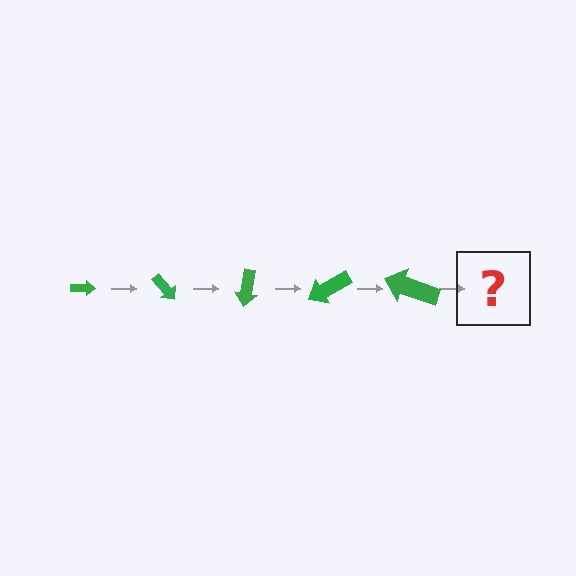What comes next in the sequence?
The next element should be an arrow, larger than the previous one and rotated 250 degrees from the start.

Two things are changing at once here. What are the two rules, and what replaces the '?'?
The two rules are that the arrow grows larger each step and it rotates 50 degrees each step. The '?' should be an arrow, larger than the previous one and rotated 250 degrees from the start.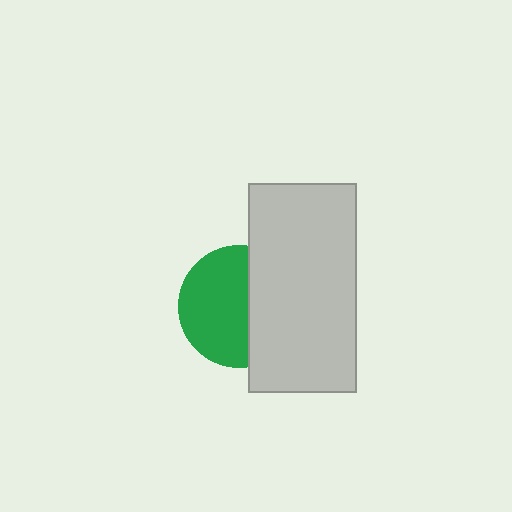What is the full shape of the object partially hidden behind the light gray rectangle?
The partially hidden object is a green circle.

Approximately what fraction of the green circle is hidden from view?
Roughly 42% of the green circle is hidden behind the light gray rectangle.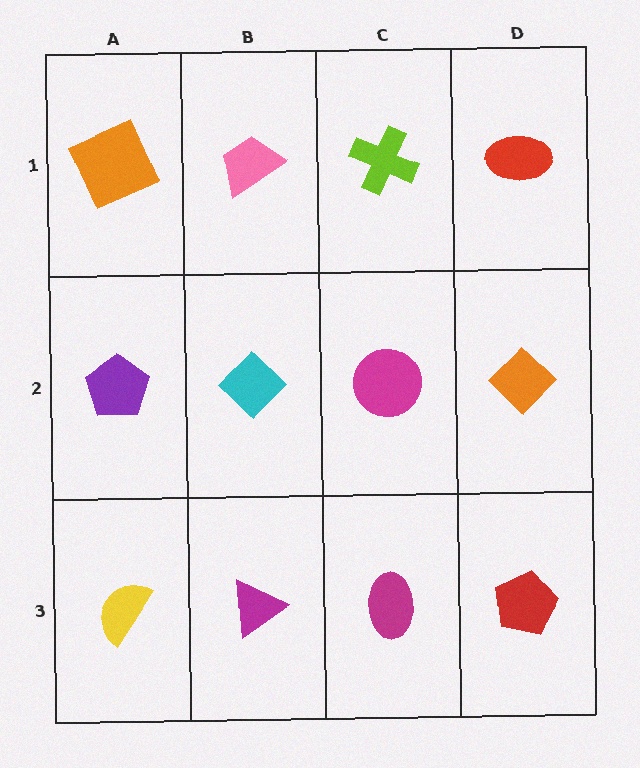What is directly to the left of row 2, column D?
A magenta circle.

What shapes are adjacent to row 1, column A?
A purple pentagon (row 2, column A), a pink trapezoid (row 1, column B).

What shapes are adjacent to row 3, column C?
A magenta circle (row 2, column C), a magenta triangle (row 3, column B), a red pentagon (row 3, column D).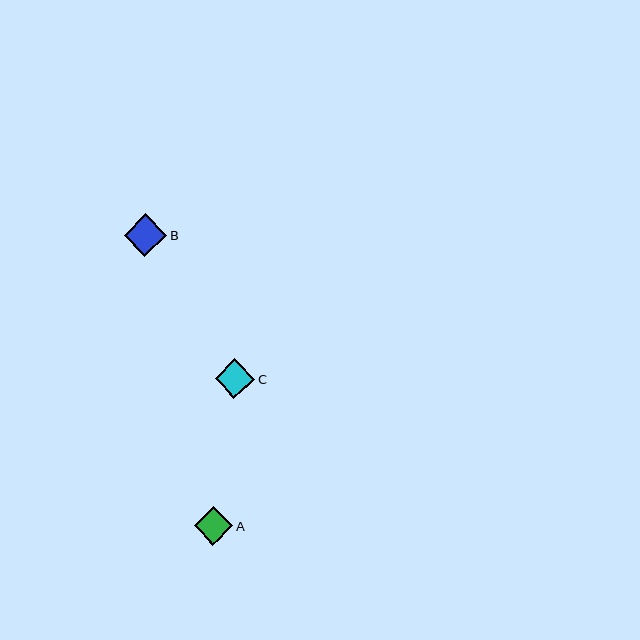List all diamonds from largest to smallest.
From largest to smallest: B, C, A.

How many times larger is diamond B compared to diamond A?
Diamond B is approximately 1.1 times the size of diamond A.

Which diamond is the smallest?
Diamond A is the smallest with a size of approximately 39 pixels.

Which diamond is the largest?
Diamond B is the largest with a size of approximately 43 pixels.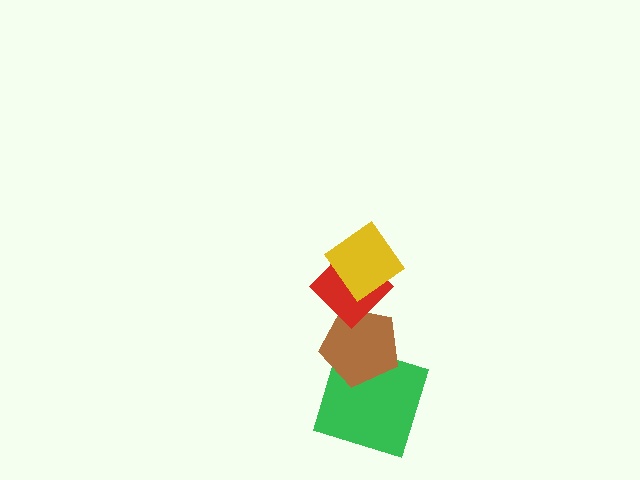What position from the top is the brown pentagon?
The brown pentagon is 3rd from the top.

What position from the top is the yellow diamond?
The yellow diamond is 1st from the top.